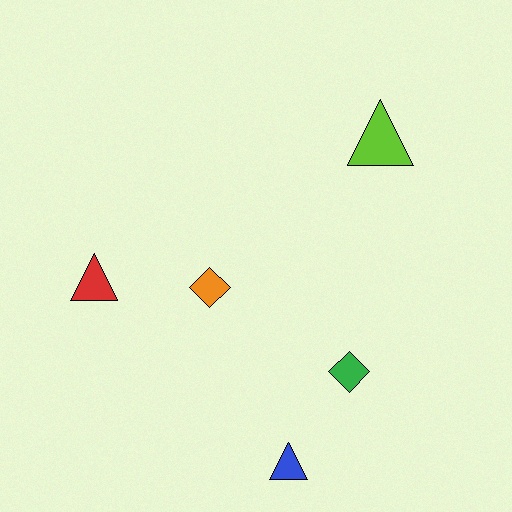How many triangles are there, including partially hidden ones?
There are 3 triangles.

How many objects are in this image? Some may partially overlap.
There are 5 objects.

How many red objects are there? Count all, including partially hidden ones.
There is 1 red object.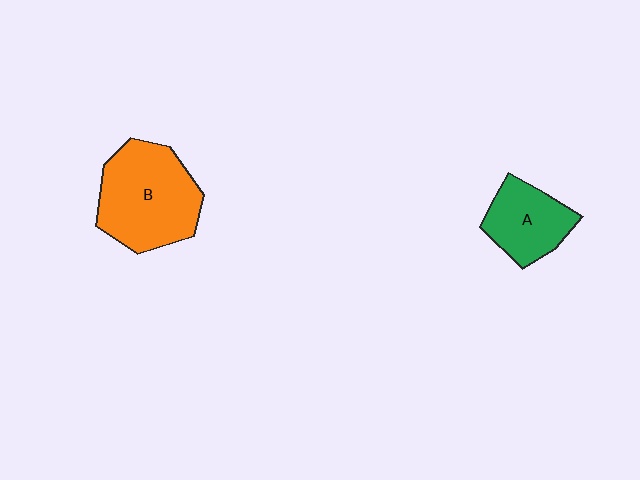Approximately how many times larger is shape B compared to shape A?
Approximately 1.7 times.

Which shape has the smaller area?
Shape A (green).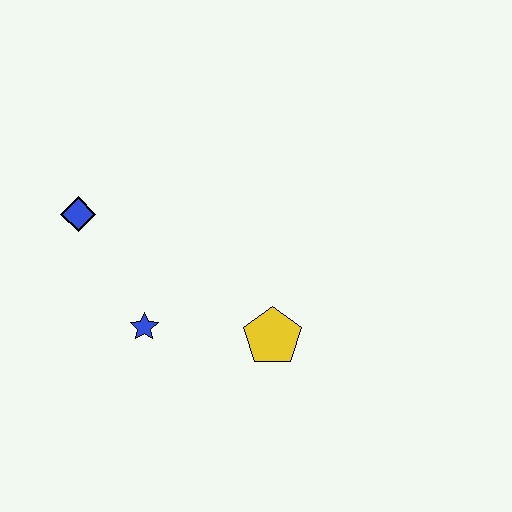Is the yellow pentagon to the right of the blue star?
Yes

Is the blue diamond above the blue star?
Yes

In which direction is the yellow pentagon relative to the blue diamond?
The yellow pentagon is to the right of the blue diamond.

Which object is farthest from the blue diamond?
The yellow pentagon is farthest from the blue diamond.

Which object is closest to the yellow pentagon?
The blue star is closest to the yellow pentagon.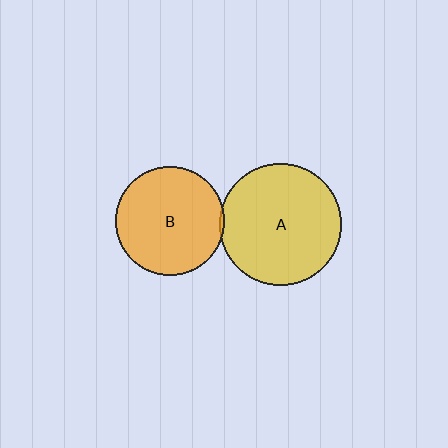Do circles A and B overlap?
Yes.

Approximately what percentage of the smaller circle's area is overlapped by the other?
Approximately 5%.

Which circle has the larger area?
Circle A (yellow).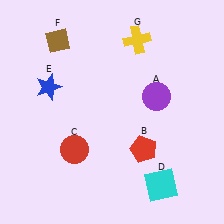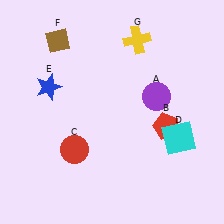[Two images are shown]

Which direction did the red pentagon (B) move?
The red pentagon (B) moved up.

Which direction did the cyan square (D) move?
The cyan square (D) moved up.